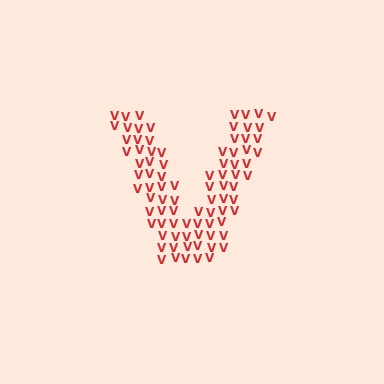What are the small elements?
The small elements are letter V's.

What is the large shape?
The large shape is the letter V.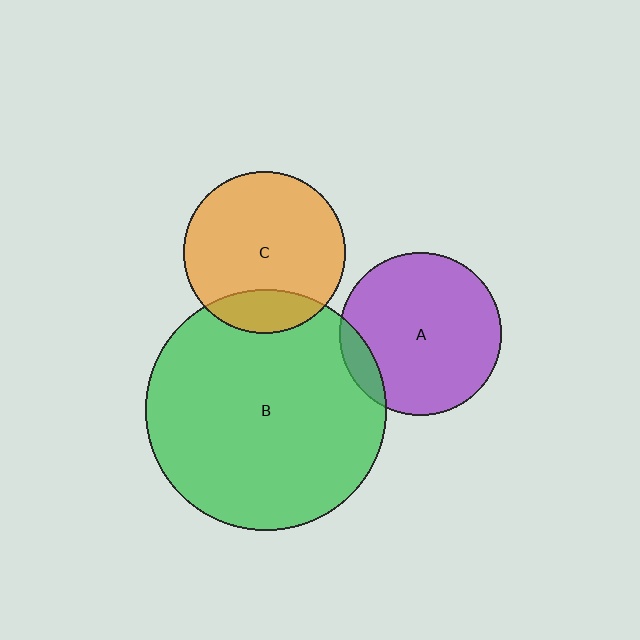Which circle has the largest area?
Circle B (green).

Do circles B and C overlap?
Yes.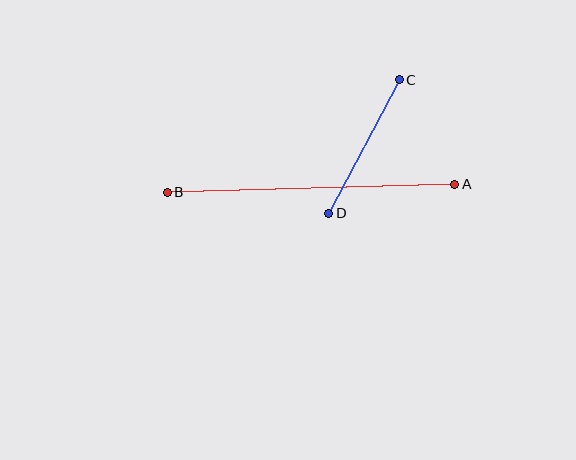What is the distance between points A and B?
The distance is approximately 288 pixels.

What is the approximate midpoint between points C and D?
The midpoint is at approximately (364, 146) pixels.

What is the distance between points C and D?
The distance is approximately 151 pixels.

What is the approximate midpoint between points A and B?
The midpoint is at approximately (311, 188) pixels.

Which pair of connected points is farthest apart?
Points A and B are farthest apart.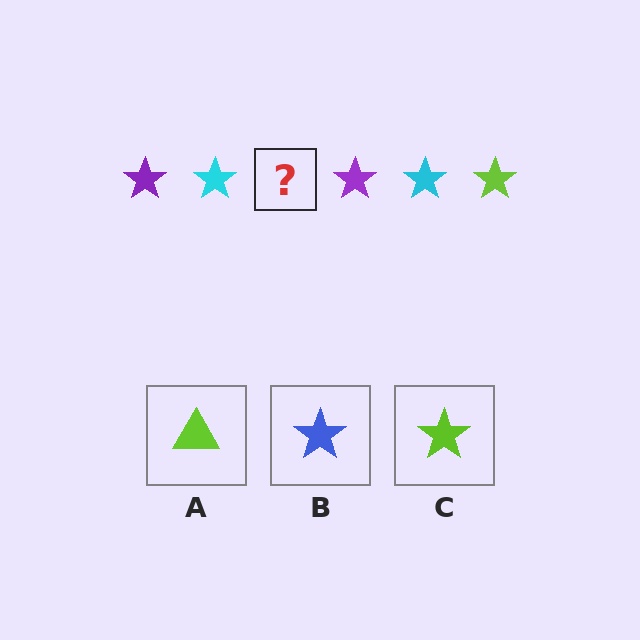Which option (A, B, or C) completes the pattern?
C.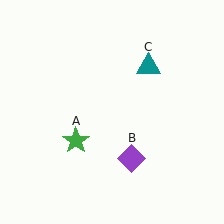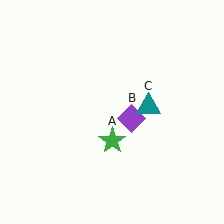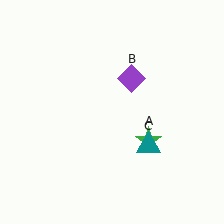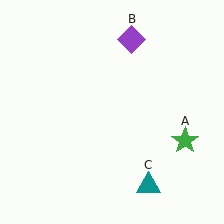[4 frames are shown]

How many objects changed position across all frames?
3 objects changed position: green star (object A), purple diamond (object B), teal triangle (object C).